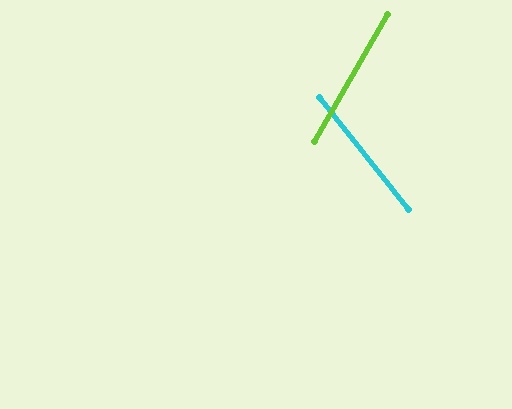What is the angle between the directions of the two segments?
Approximately 68 degrees.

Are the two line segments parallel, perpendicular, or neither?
Neither parallel nor perpendicular — they differ by about 68°.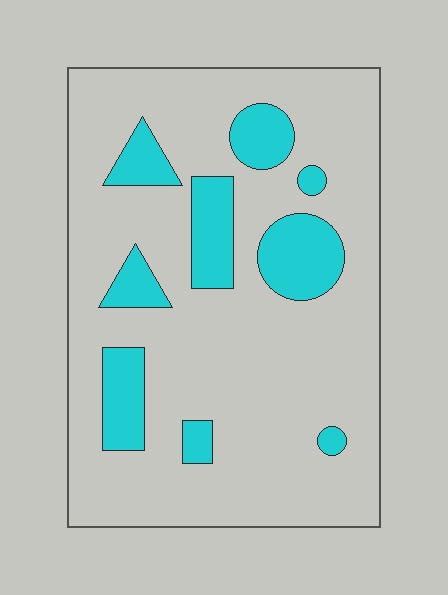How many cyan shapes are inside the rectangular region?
9.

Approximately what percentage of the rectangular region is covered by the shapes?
Approximately 20%.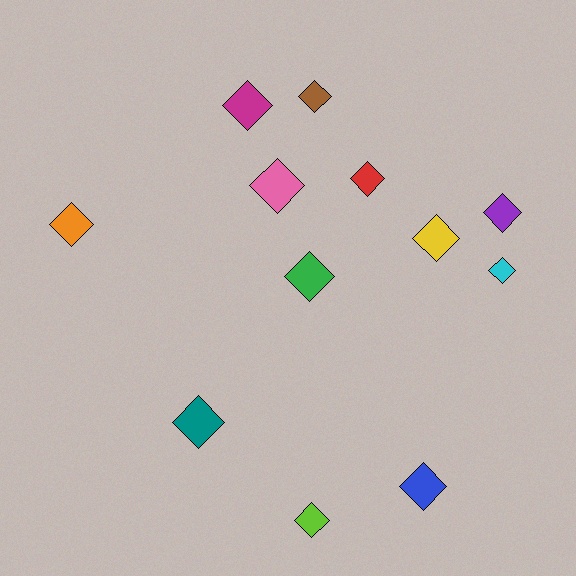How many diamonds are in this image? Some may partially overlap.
There are 12 diamonds.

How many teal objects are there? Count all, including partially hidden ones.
There is 1 teal object.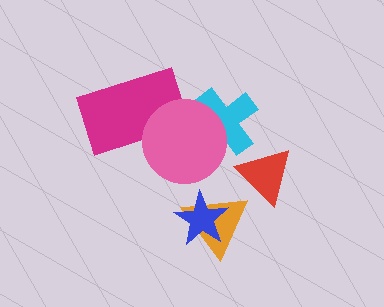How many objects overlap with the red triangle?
0 objects overlap with the red triangle.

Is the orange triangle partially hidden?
Yes, it is partially covered by another shape.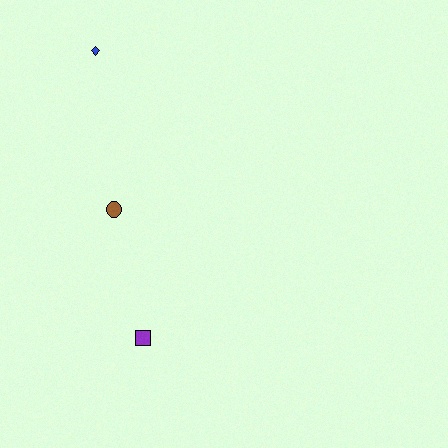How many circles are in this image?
There is 1 circle.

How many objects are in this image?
There are 3 objects.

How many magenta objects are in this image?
There are no magenta objects.